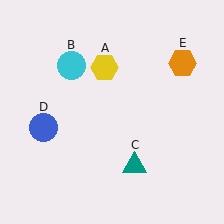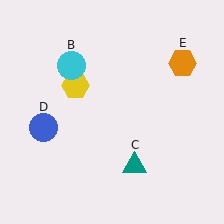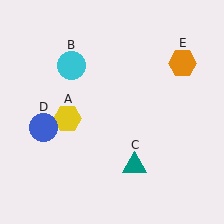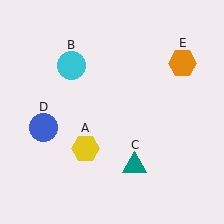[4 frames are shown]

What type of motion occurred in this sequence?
The yellow hexagon (object A) rotated counterclockwise around the center of the scene.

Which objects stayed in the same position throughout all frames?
Cyan circle (object B) and teal triangle (object C) and blue circle (object D) and orange hexagon (object E) remained stationary.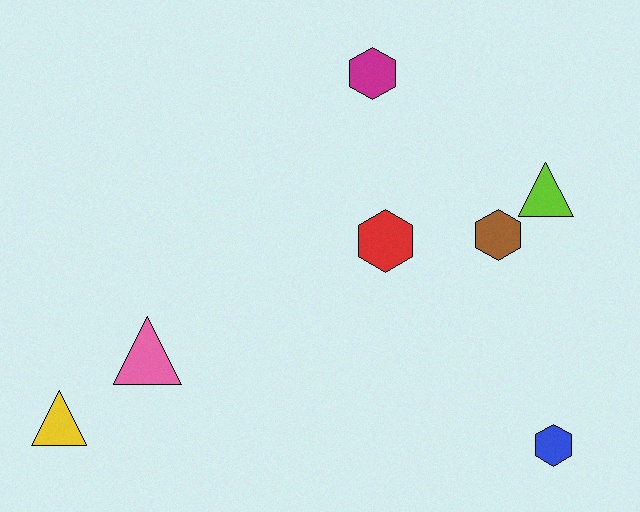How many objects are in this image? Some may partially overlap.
There are 7 objects.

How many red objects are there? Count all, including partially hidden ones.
There is 1 red object.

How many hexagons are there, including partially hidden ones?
There are 4 hexagons.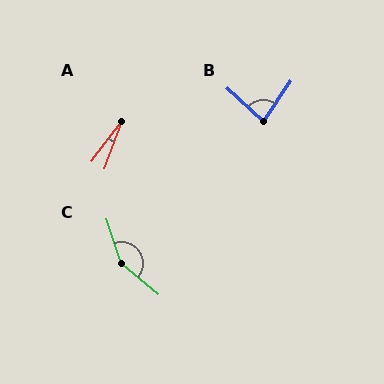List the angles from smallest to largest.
A (16°), B (81°), C (148°).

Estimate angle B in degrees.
Approximately 81 degrees.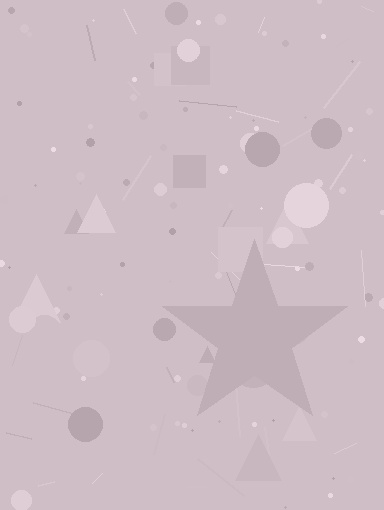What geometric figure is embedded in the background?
A star is embedded in the background.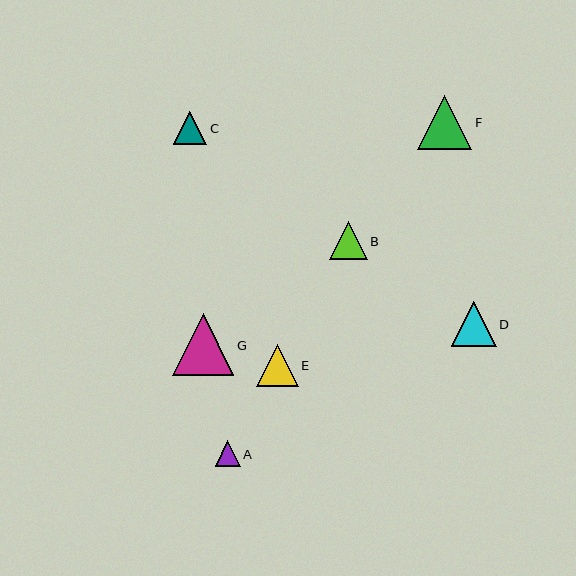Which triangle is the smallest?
Triangle A is the smallest with a size of approximately 25 pixels.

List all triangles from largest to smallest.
From largest to smallest: G, F, D, E, B, C, A.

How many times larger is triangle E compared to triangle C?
Triangle E is approximately 1.2 times the size of triangle C.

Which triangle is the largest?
Triangle G is the largest with a size of approximately 62 pixels.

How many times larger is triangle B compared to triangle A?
Triangle B is approximately 1.5 times the size of triangle A.